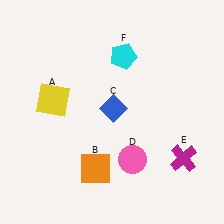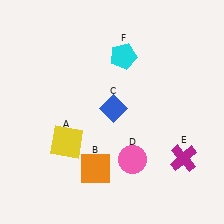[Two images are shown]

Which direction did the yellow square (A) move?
The yellow square (A) moved down.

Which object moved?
The yellow square (A) moved down.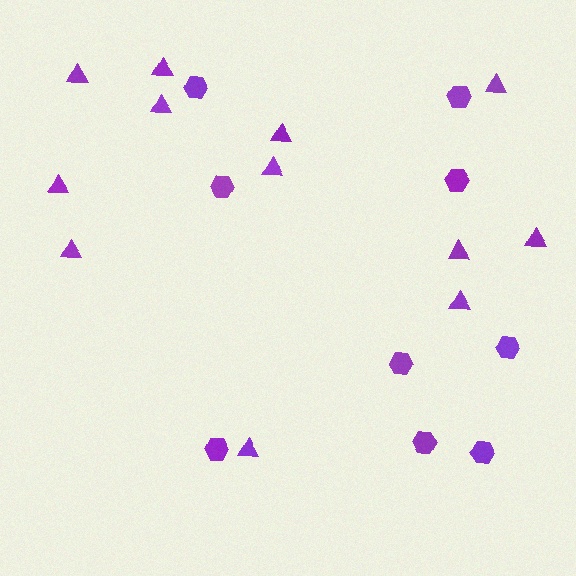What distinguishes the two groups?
There are 2 groups: one group of hexagons (9) and one group of triangles (12).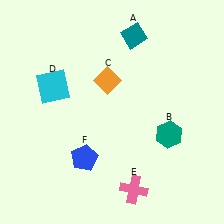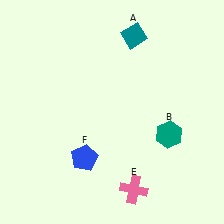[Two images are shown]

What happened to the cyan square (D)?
The cyan square (D) was removed in Image 2. It was in the top-left area of Image 1.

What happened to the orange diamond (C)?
The orange diamond (C) was removed in Image 2. It was in the top-left area of Image 1.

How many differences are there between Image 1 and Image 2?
There are 2 differences between the two images.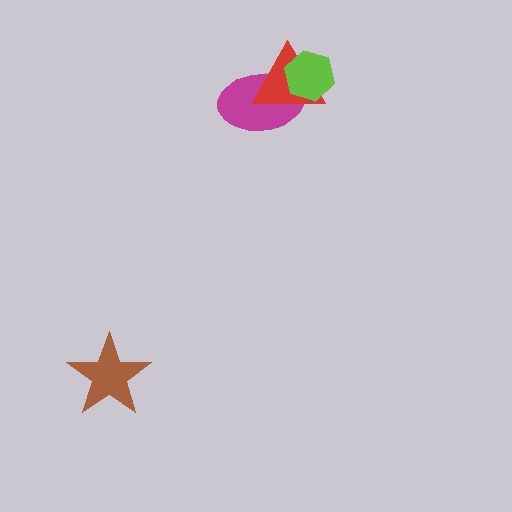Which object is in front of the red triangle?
The lime hexagon is in front of the red triangle.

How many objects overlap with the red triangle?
2 objects overlap with the red triangle.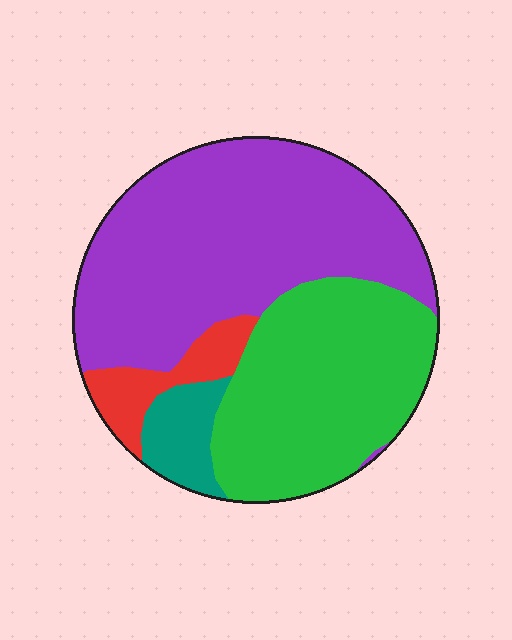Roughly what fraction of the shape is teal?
Teal takes up about one tenth (1/10) of the shape.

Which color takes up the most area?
Purple, at roughly 50%.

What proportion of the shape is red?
Red covers around 10% of the shape.